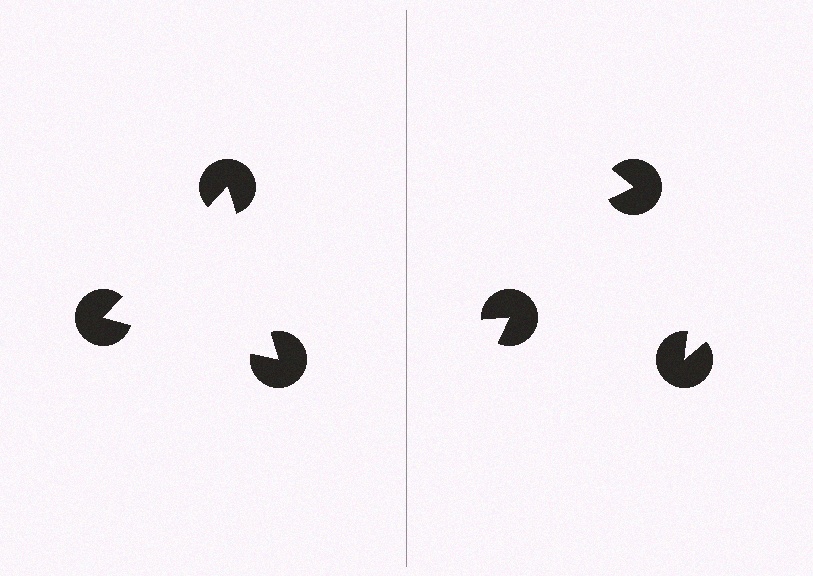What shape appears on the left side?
An illusory triangle.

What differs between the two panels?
The pac-man discs are positioned identically on both sides; only the wedge orientations differ. On the left they align to a triangle; on the right they are misaligned.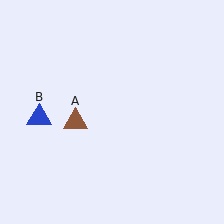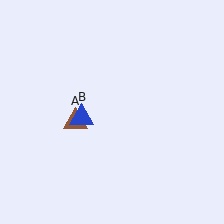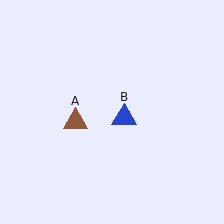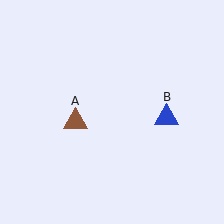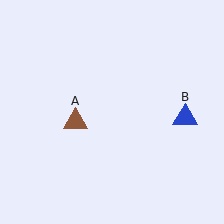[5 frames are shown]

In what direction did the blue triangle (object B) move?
The blue triangle (object B) moved right.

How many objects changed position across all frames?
1 object changed position: blue triangle (object B).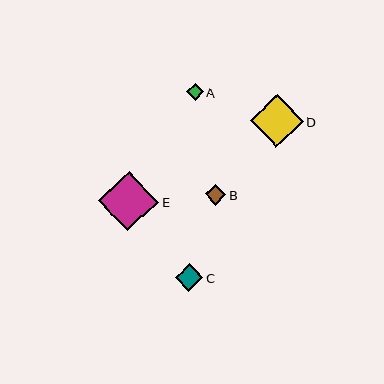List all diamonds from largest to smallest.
From largest to smallest: E, D, C, B, A.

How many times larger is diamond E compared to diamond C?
Diamond E is approximately 2.1 times the size of diamond C.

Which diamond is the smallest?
Diamond A is the smallest with a size of approximately 17 pixels.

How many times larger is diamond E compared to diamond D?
Diamond E is approximately 1.1 times the size of diamond D.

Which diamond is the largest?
Diamond E is the largest with a size of approximately 60 pixels.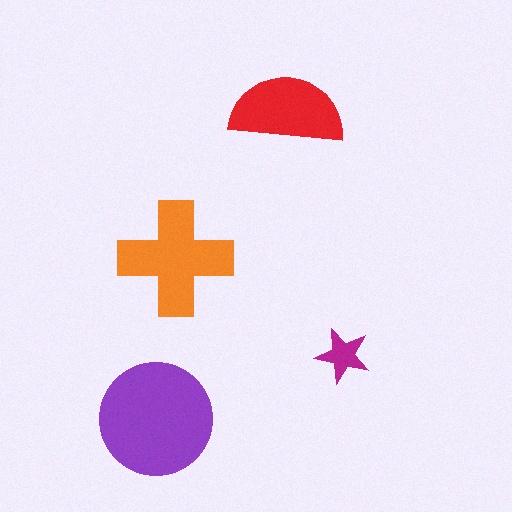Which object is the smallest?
The magenta star.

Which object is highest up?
The red semicircle is topmost.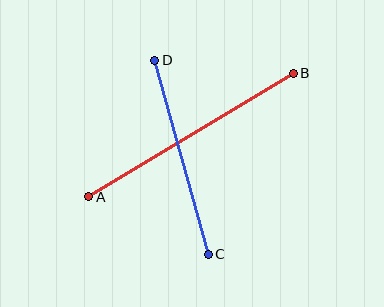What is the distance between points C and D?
The distance is approximately 201 pixels.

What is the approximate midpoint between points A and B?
The midpoint is at approximately (191, 135) pixels.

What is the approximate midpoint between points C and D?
The midpoint is at approximately (181, 157) pixels.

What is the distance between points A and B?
The distance is approximately 239 pixels.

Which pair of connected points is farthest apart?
Points A and B are farthest apart.